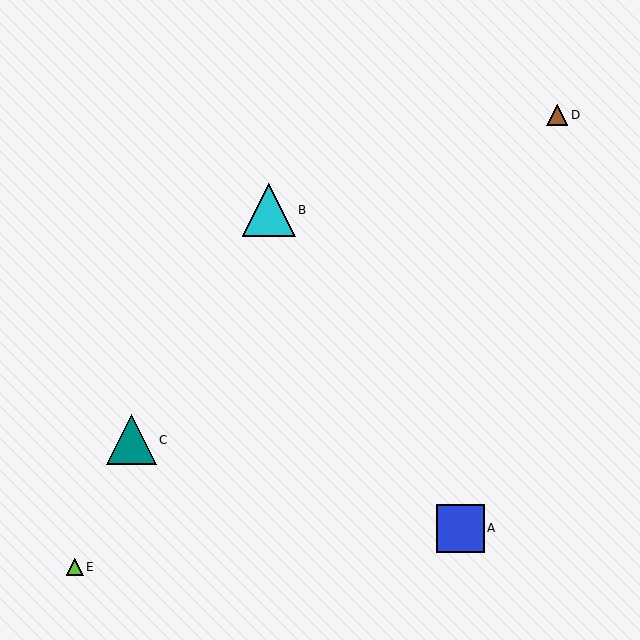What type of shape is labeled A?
Shape A is a blue square.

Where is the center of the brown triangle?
The center of the brown triangle is at (557, 115).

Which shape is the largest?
The cyan triangle (labeled B) is the largest.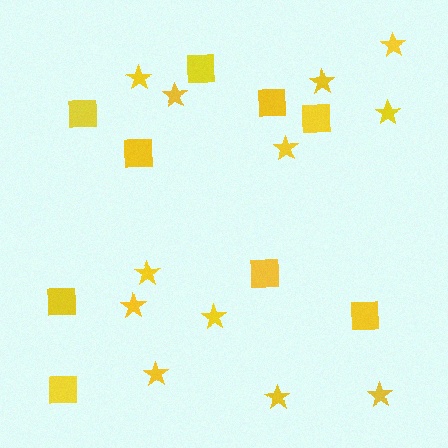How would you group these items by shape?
There are 2 groups: one group of squares (9) and one group of stars (12).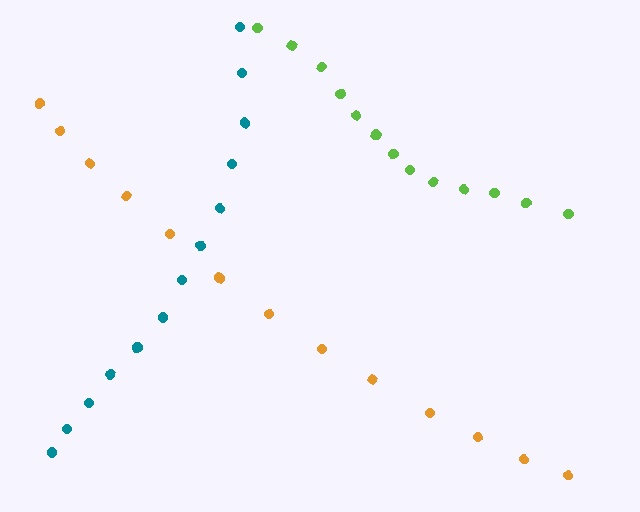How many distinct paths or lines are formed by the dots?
There are 3 distinct paths.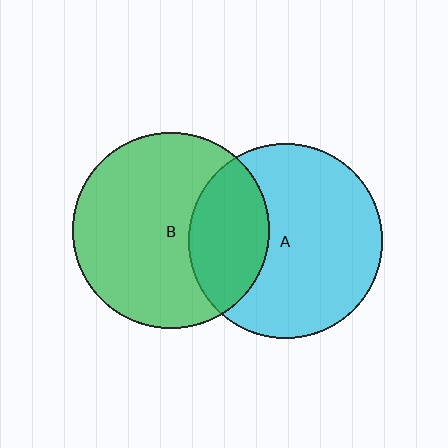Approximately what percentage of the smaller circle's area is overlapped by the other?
Approximately 30%.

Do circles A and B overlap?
Yes.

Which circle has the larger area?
Circle B (green).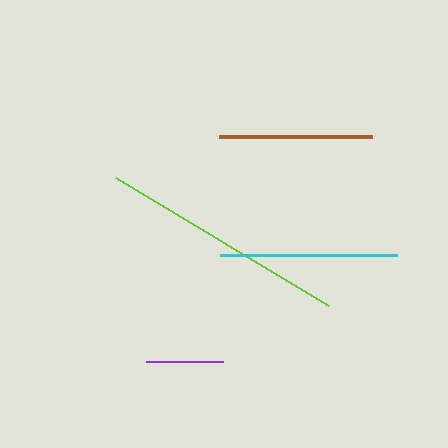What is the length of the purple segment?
The purple segment is approximately 77 pixels long.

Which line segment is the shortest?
The purple line is the shortest at approximately 77 pixels.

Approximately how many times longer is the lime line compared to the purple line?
The lime line is approximately 3.2 times the length of the purple line.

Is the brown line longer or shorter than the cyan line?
The cyan line is longer than the brown line.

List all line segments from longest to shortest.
From longest to shortest: lime, cyan, brown, purple.